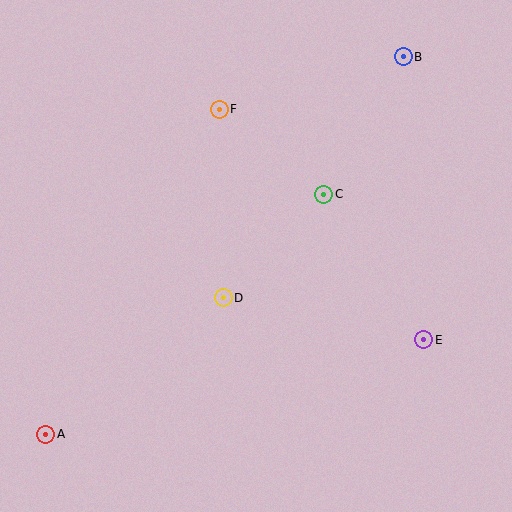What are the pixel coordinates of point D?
Point D is at (223, 298).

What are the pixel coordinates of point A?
Point A is at (46, 434).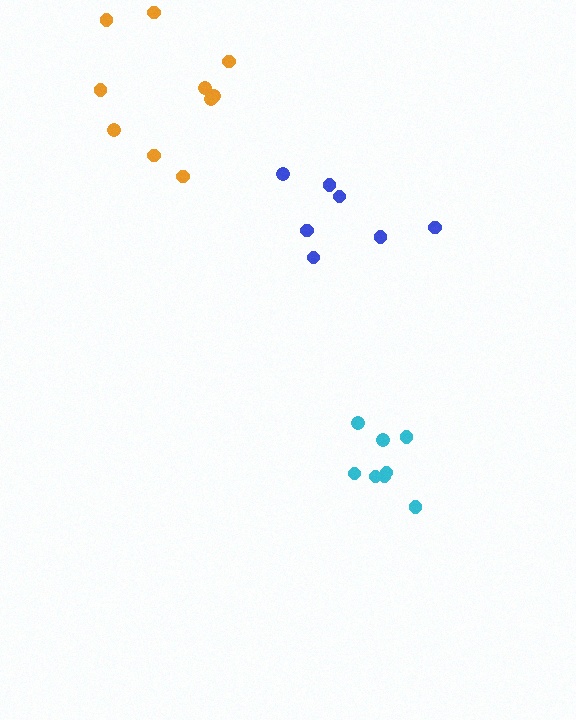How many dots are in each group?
Group 1: 8 dots, Group 2: 7 dots, Group 3: 10 dots (25 total).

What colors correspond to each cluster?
The clusters are colored: cyan, blue, orange.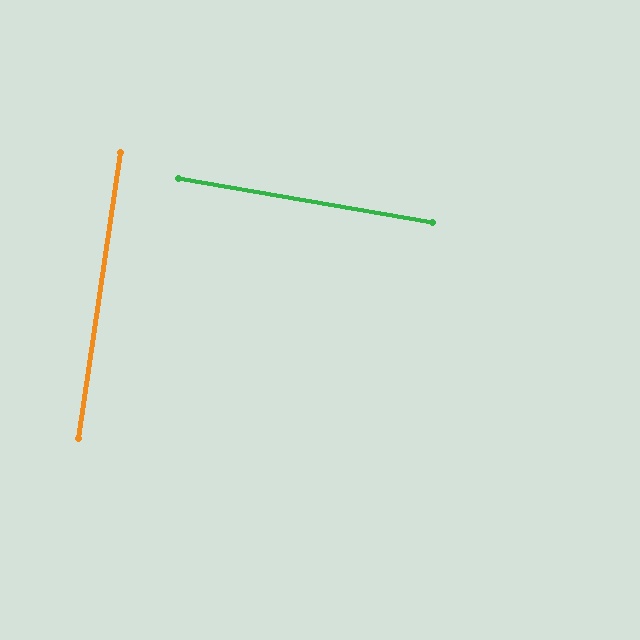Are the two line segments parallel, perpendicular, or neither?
Perpendicular — they meet at approximately 89°.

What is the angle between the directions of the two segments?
Approximately 89 degrees.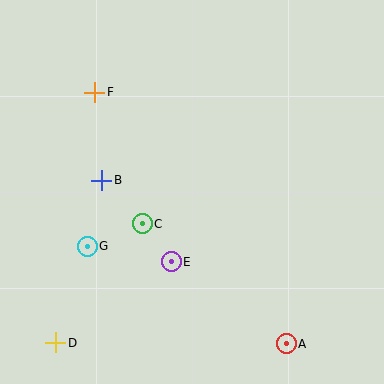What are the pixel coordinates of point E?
Point E is at (171, 262).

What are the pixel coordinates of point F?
Point F is at (95, 92).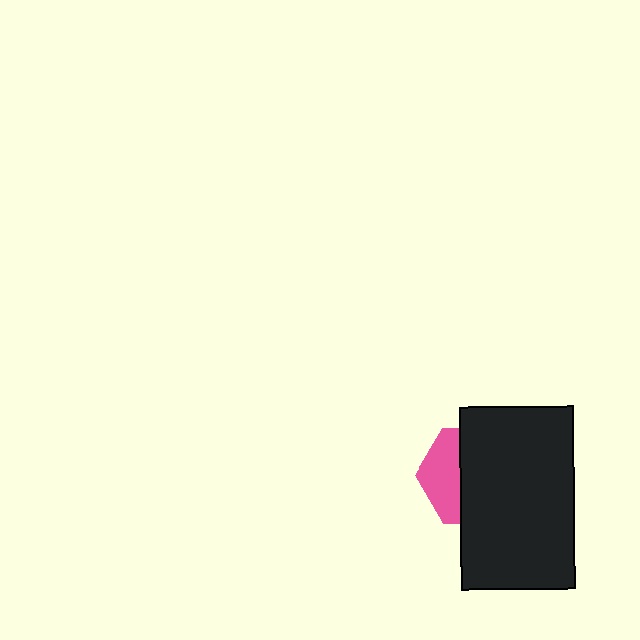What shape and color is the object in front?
The object in front is a black rectangle.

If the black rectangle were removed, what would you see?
You would see the complete pink hexagon.